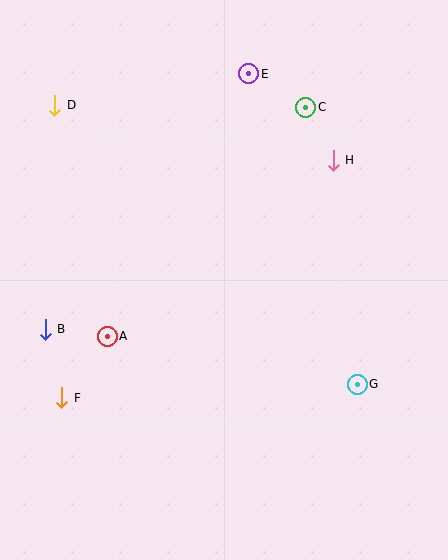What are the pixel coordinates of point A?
Point A is at (107, 336).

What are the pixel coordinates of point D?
Point D is at (55, 105).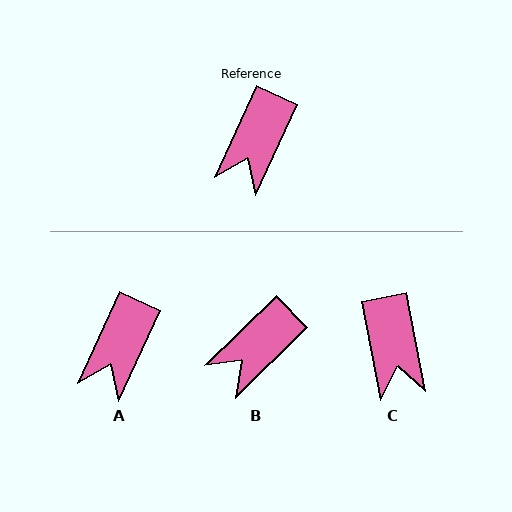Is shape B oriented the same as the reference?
No, it is off by about 21 degrees.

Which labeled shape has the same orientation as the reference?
A.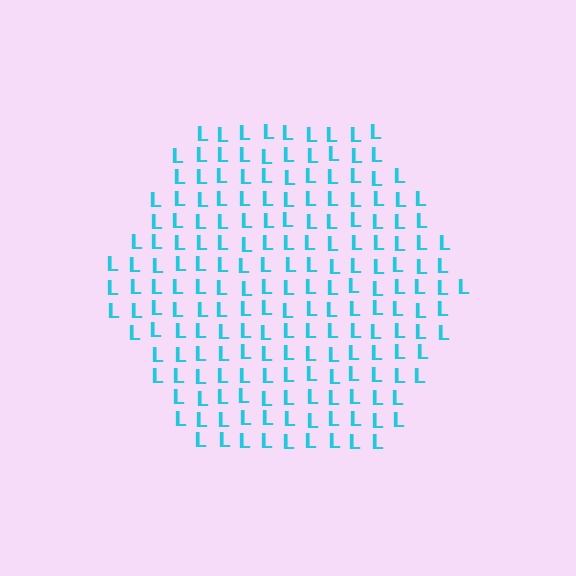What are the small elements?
The small elements are letter L's.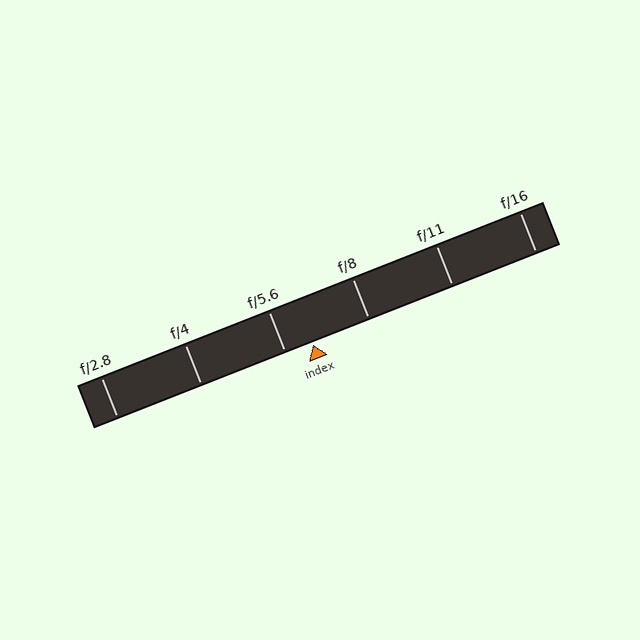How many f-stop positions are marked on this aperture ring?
There are 6 f-stop positions marked.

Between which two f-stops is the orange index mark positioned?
The index mark is between f/5.6 and f/8.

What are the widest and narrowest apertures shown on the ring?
The widest aperture shown is f/2.8 and the narrowest is f/16.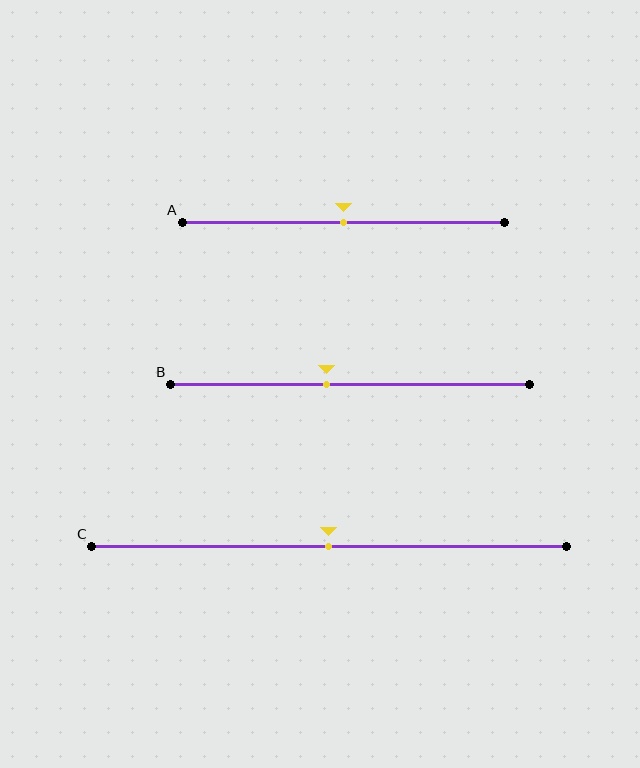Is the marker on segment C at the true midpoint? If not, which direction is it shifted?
Yes, the marker on segment C is at the true midpoint.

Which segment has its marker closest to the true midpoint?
Segment A has its marker closest to the true midpoint.